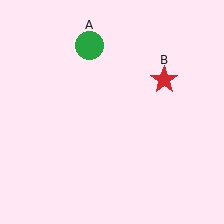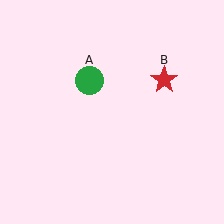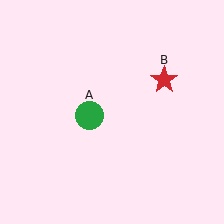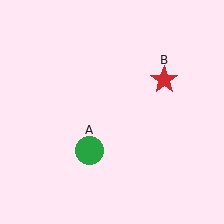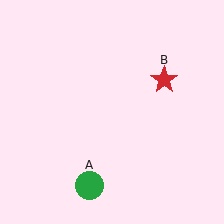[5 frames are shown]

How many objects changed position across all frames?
1 object changed position: green circle (object A).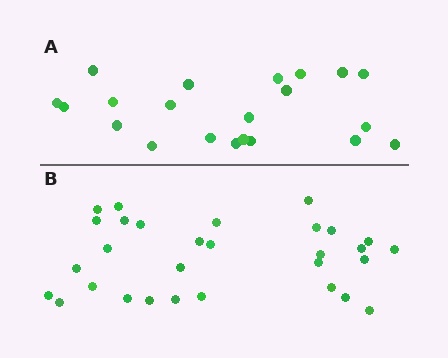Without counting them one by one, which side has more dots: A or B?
Region B (the bottom region) has more dots.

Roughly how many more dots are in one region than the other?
Region B has roughly 8 or so more dots than region A.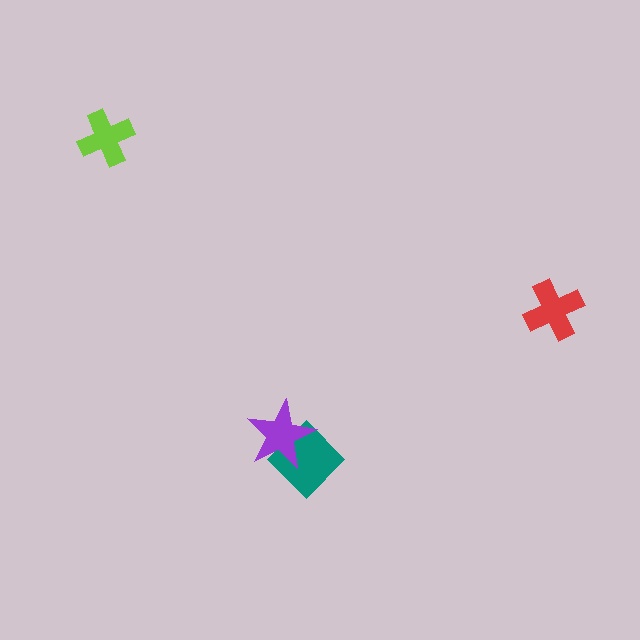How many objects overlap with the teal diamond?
1 object overlaps with the teal diamond.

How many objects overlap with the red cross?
0 objects overlap with the red cross.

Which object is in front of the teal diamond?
The purple star is in front of the teal diamond.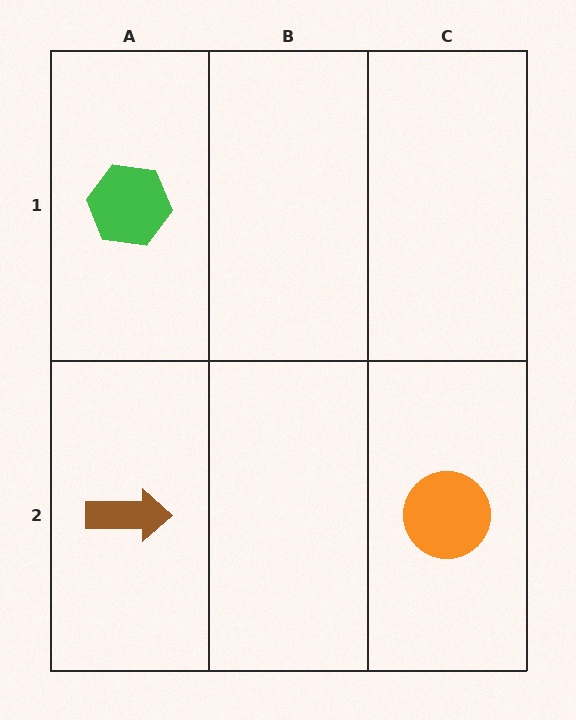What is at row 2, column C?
An orange circle.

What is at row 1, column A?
A green hexagon.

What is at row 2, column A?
A brown arrow.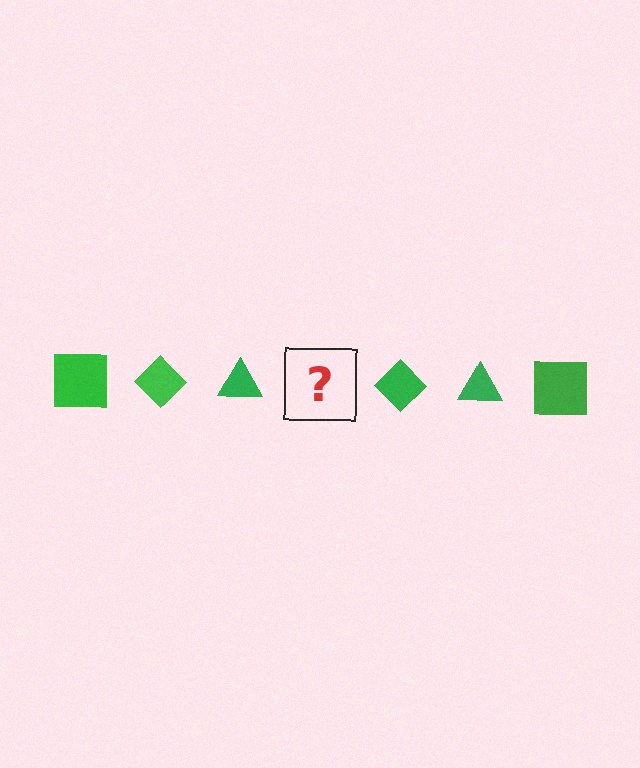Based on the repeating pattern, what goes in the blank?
The blank should be a green square.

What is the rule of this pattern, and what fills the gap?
The rule is that the pattern cycles through square, diamond, triangle shapes in green. The gap should be filled with a green square.